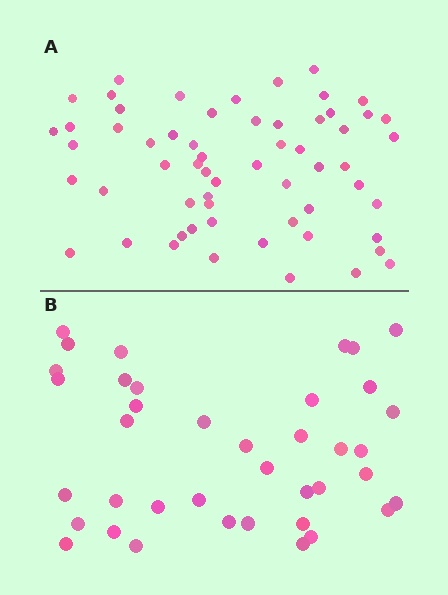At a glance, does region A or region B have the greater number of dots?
Region A (the top region) has more dots.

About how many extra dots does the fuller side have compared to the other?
Region A has approximately 20 more dots than region B.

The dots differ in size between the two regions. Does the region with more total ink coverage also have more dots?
No. Region B has more total ink coverage because its dots are larger, but region A actually contains more individual dots. Total area can be misleading — the number of items is what matters here.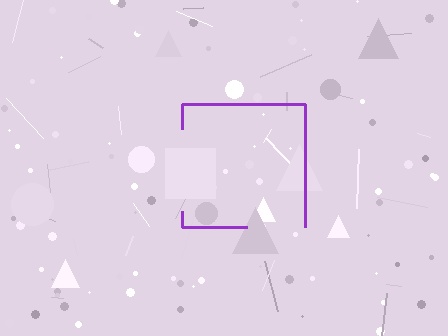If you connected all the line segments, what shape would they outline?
They would outline a square.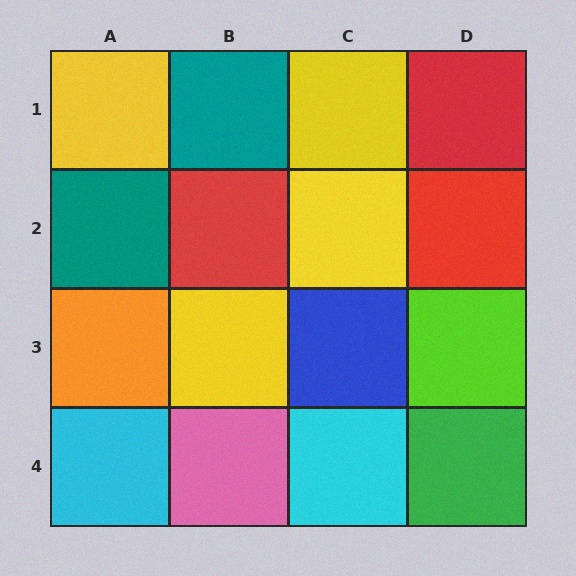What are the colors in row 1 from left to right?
Yellow, teal, yellow, red.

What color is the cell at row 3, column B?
Yellow.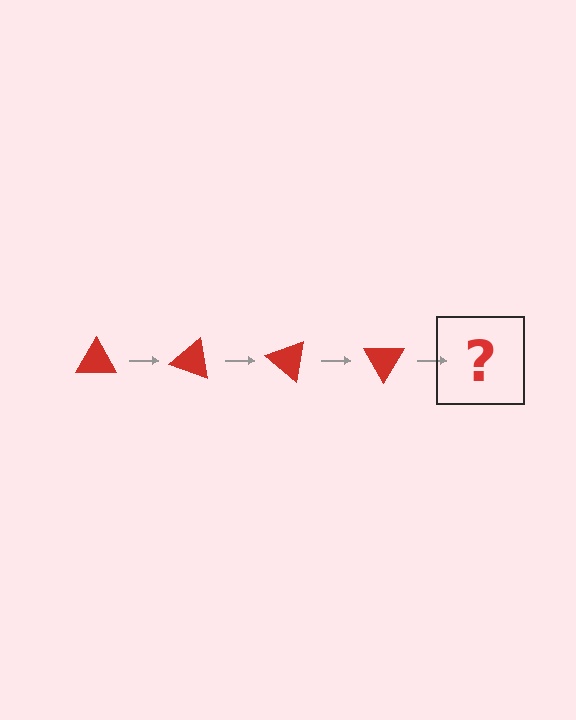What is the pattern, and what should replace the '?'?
The pattern is that the triangle rotates 20 degrees each step. The '?' should be a red triangle rotated 80 degrees.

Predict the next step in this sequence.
The next step is a red triangle rotated 80 degrees.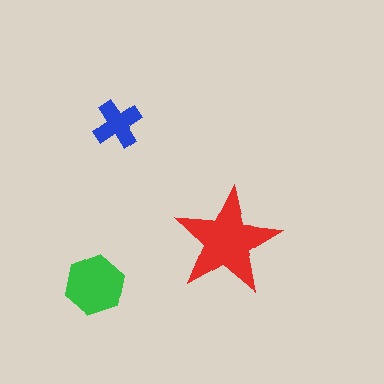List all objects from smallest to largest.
The blue cross, the green hexagon, the red star.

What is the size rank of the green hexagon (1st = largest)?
2nd.